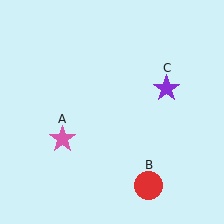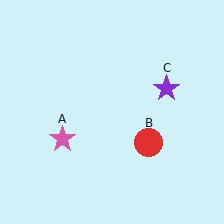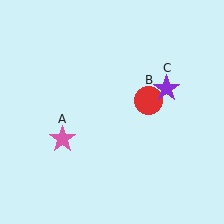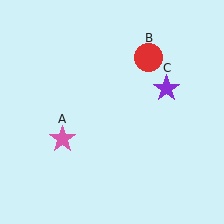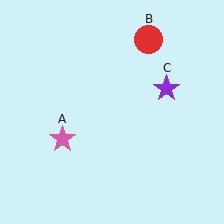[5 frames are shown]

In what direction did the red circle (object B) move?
The red circle (object B) moved up.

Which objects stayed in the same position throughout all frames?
Pink star (object A) and purple star (object C) remained stationary.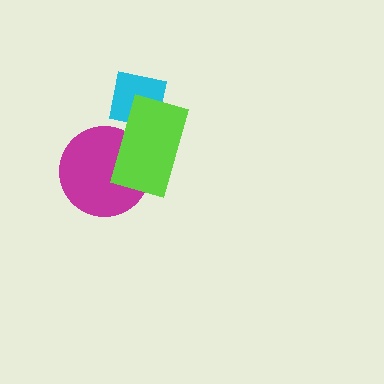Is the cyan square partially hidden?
Yes, it is partially covered by another shape.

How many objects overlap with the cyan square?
1 object overlaps with the cyan square.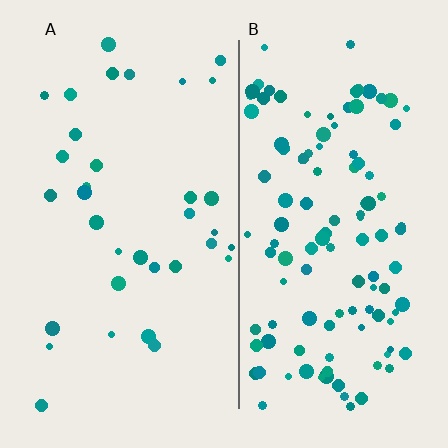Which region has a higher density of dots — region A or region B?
B (the right).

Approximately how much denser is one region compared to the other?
Approximately 3.4× — region B over region A.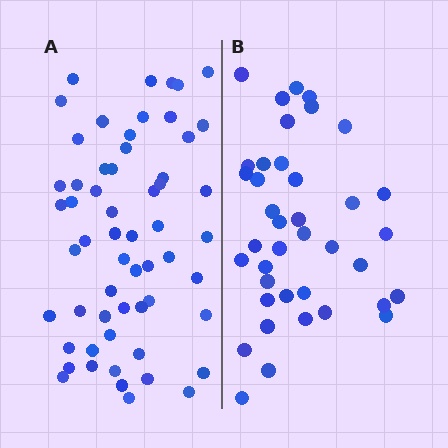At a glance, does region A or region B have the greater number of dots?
Region A (the left region) has more dots.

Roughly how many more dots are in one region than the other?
Region A has approximately 20 more dots than region B.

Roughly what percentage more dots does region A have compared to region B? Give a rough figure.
About 50% more.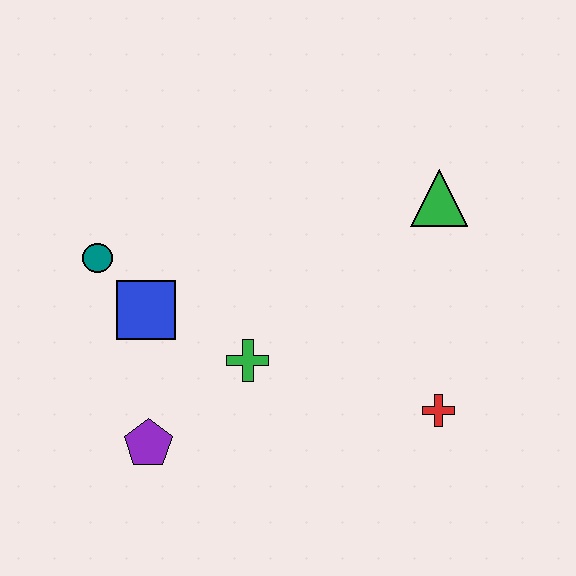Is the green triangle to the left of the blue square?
No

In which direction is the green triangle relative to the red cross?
The green triangle is above the red cross.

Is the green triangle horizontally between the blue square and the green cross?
No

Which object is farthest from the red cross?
The teal circle is farthest from the red cross.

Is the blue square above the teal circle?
No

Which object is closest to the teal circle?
The blue square is closest to the teal circle.